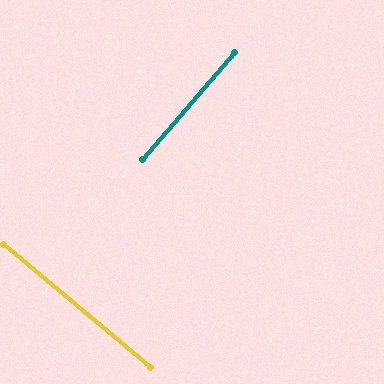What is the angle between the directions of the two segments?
Approximately 89 degrees.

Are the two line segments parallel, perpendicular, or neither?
Perpendicular — they meet at approximately 89°.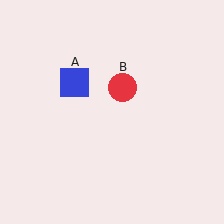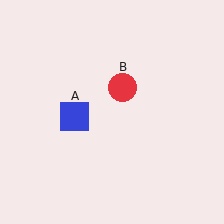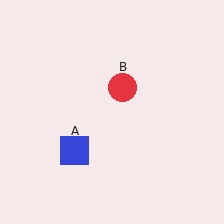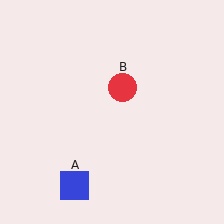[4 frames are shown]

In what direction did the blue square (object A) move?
The blue square (object A) moved down.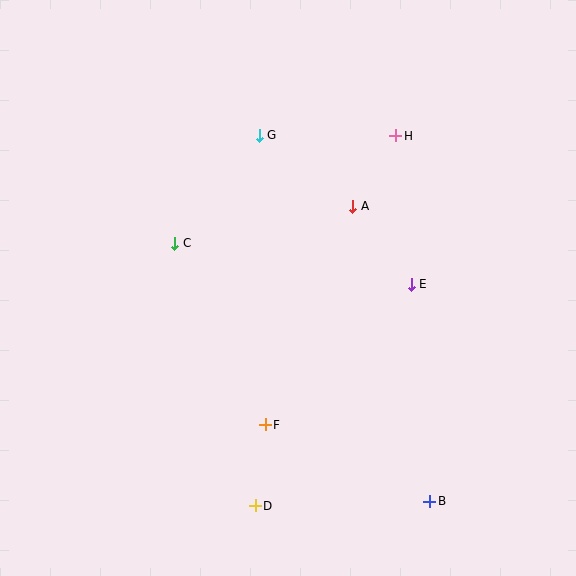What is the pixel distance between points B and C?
The distance between B and C is 363 pixels.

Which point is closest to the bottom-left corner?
Point D is closest to the bottom-left corner.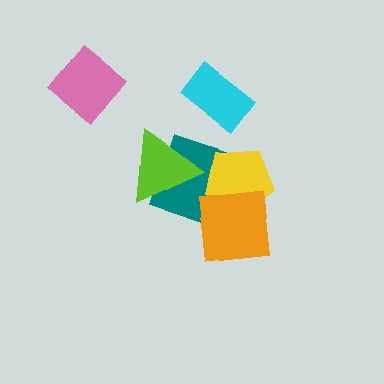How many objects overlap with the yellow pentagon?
2 objects overlap with the yellow pentagon.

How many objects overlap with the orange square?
2 objects overlap with the orange square.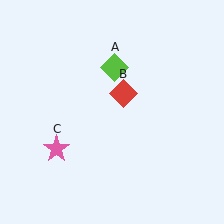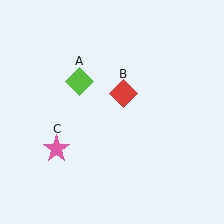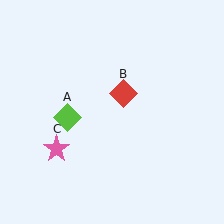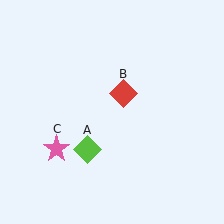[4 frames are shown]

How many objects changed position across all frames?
1 object changed position: lime diamond (object A).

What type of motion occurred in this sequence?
The lime diamond (object A) rotated counterclockwise around the center of the scene.